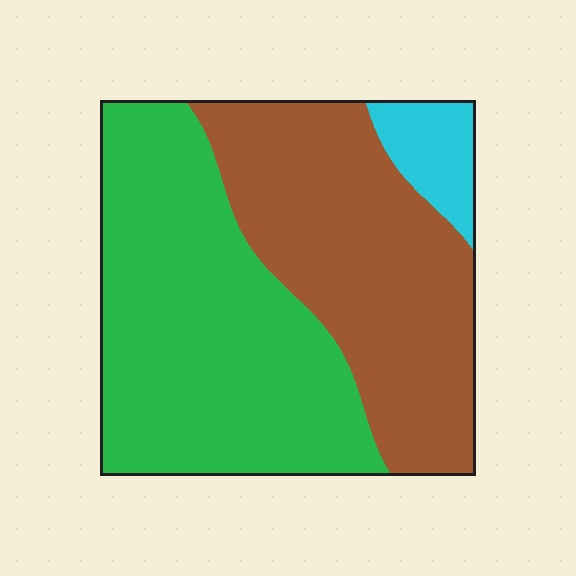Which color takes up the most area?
Green, at roughly 50%.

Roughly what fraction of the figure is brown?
Brown covers roughly 45% of the figure.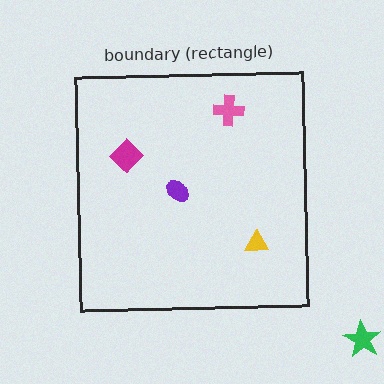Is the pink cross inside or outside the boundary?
Inside.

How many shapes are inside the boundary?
4 inside, 1 outside.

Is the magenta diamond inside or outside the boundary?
Inside.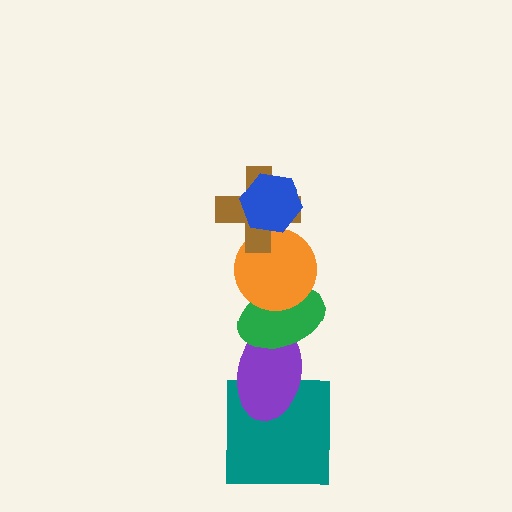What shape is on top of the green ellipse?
The orange circle is on top of the green ellipse.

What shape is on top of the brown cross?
The blue hexagon is on top of the brown cross.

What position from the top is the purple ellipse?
The purple ellipse is 5th from the top.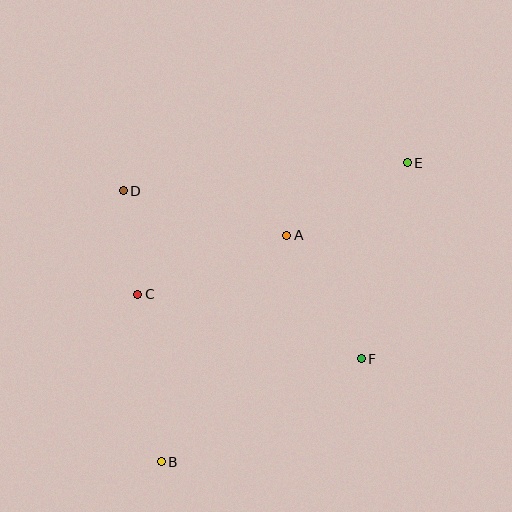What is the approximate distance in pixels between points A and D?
The distance between A and D is approximately 170 pixels.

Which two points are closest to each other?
Points C and D are closest to each other.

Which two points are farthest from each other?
Points B and E are farthest from each other.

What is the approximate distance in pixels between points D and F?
The distance between D and F is approximately 292 pixels.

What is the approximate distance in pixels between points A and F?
The distance between A and F is approximately 144 pixels.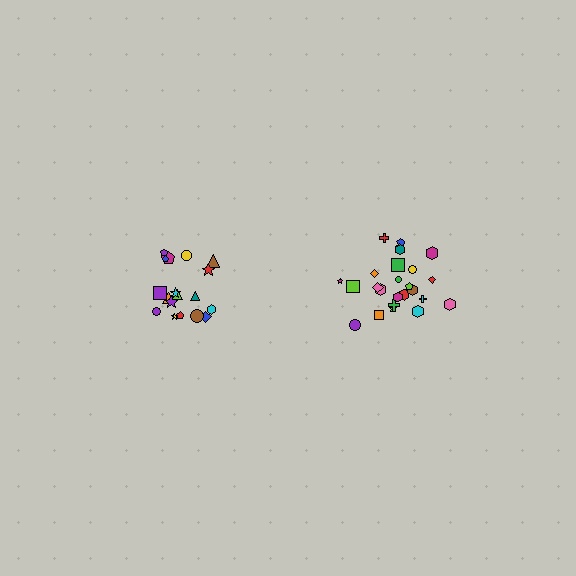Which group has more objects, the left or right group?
The right group.